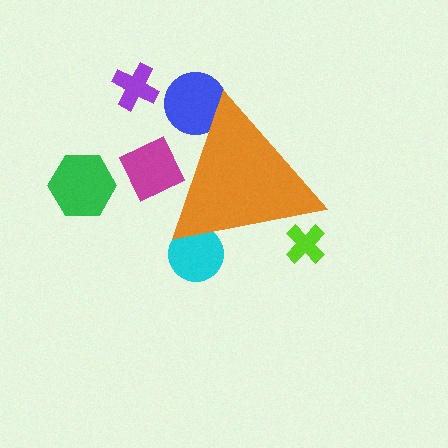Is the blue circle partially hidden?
Yes, the blue circle is partially hidden behind the orange triangle.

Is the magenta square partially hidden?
Yes, the magenta square is partially hidden behind the orange triangle.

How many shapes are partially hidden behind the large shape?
4 shapes are partially hidden.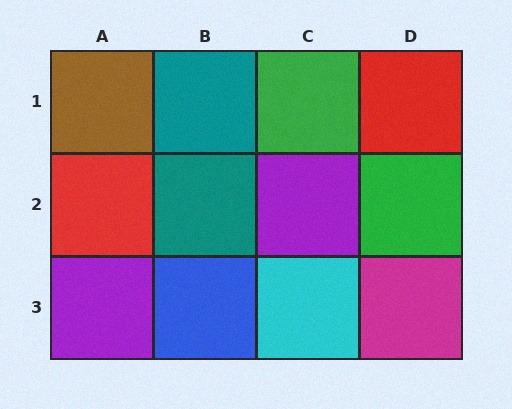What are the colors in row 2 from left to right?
Red, teal, purple, green.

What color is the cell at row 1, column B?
Teal.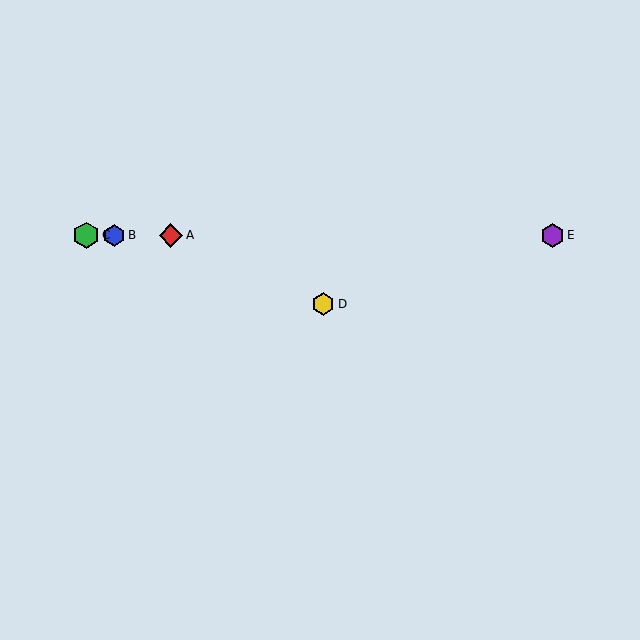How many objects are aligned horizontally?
4 objects (A, B, C, E) are aligned horizontally.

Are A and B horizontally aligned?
Yes, both are at y≈235.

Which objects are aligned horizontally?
Objects A, B, C, E are aligned horizontally.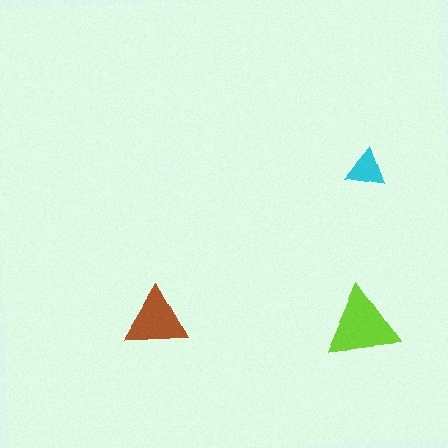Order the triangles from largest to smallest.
the lime one, the brown one, the cyan one.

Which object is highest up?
The cyan triangle is topmost.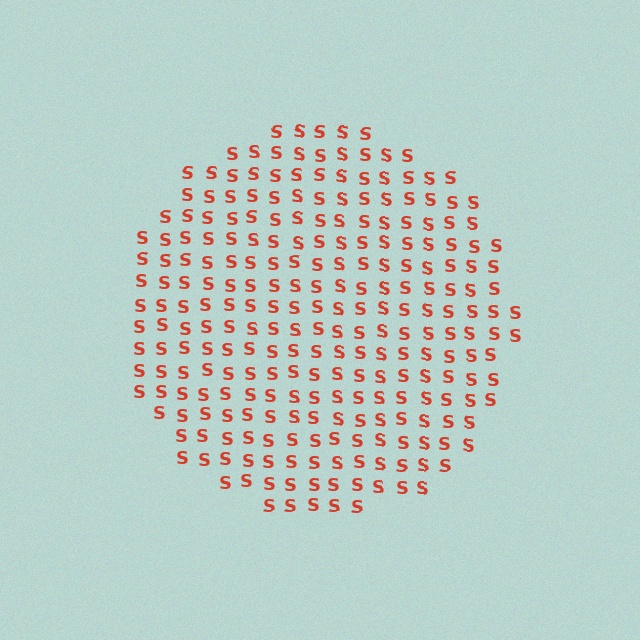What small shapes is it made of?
It is made of small letter S's.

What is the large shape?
The large shape is a circle.